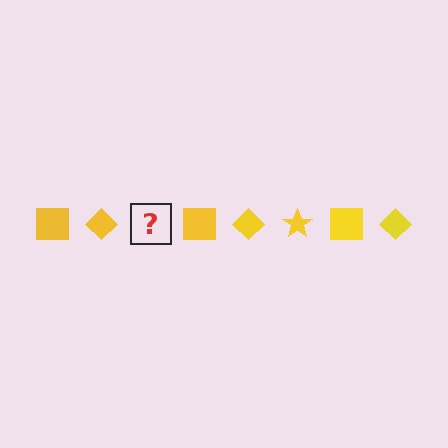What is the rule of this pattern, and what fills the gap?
The rule is that the pattern cycles through square, diamond, star shapes in yellow. The gap should be filled with a yellow star.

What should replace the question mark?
The question mark should be replaced with a yellow star.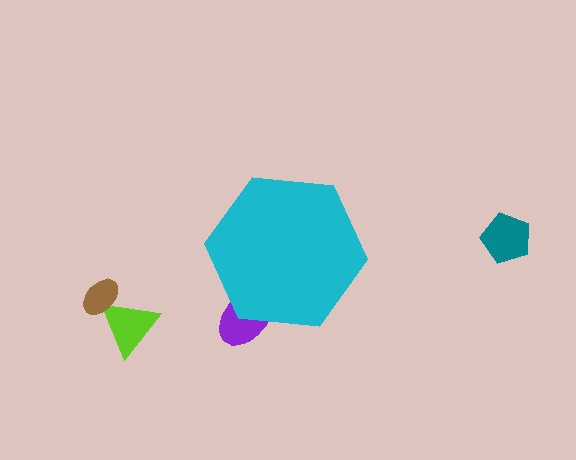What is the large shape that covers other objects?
A cyan hexagon.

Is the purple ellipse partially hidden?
Yes, the purple ellipse is partially hidden behind the cyan hexagon.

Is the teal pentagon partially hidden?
No, the teal pentagon is fully visible.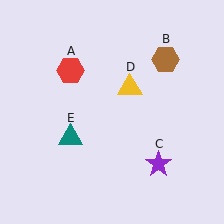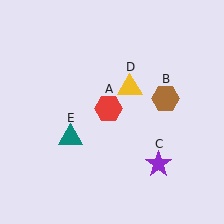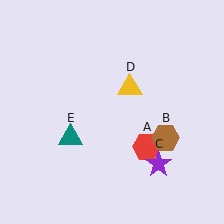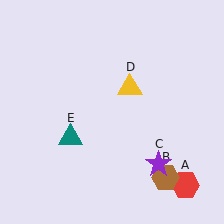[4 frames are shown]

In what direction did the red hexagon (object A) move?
The red hexagon (object A) moved down and to the right.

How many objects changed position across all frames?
2 objects changed position: red hexagon (object A), brown hexagon (object B).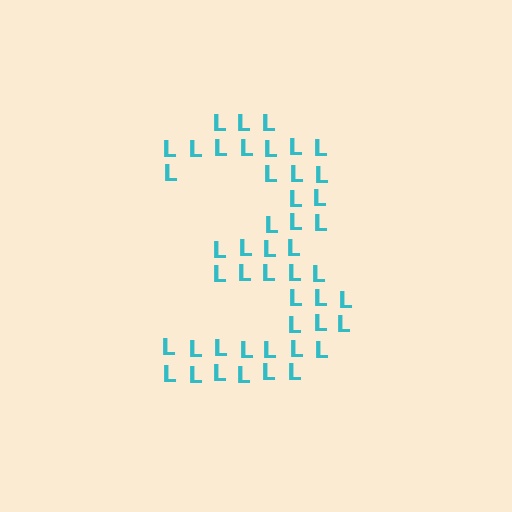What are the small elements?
The small elements are letter L's.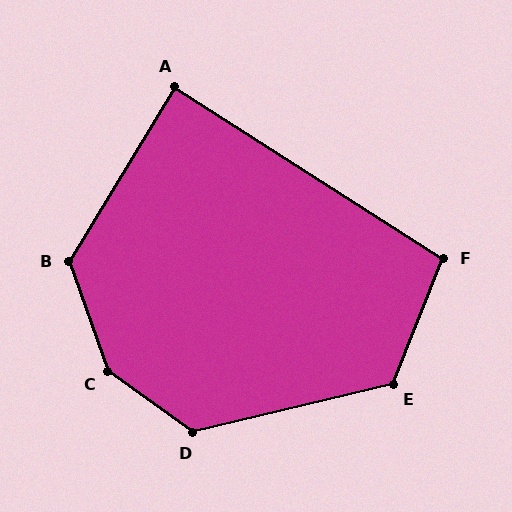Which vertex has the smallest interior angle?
A, at approximately 89 degrees.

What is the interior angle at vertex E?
Approximately 126 degrees (obtuse).